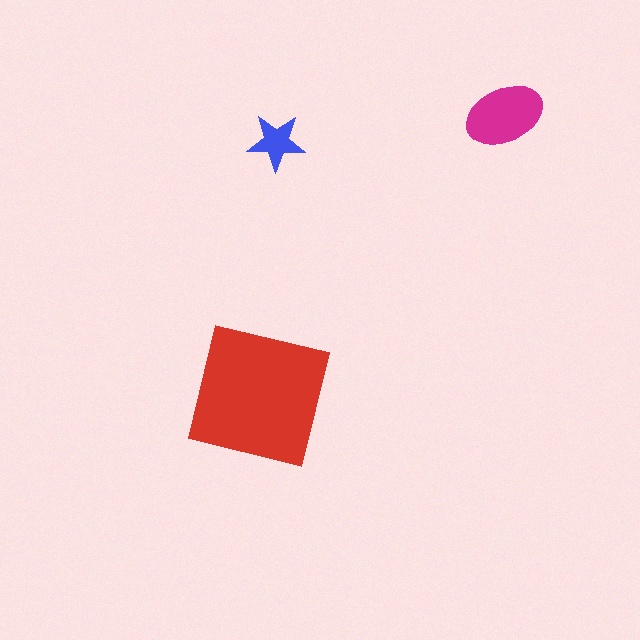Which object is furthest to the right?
The magenta ellipse is rightmost.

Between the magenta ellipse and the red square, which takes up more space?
The red square.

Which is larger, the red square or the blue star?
The red square.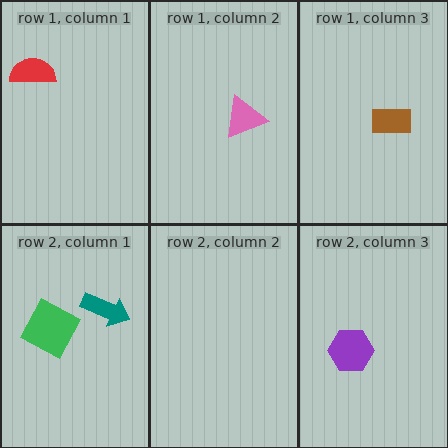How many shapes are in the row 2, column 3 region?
1.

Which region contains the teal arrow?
The row 2, column 1 region.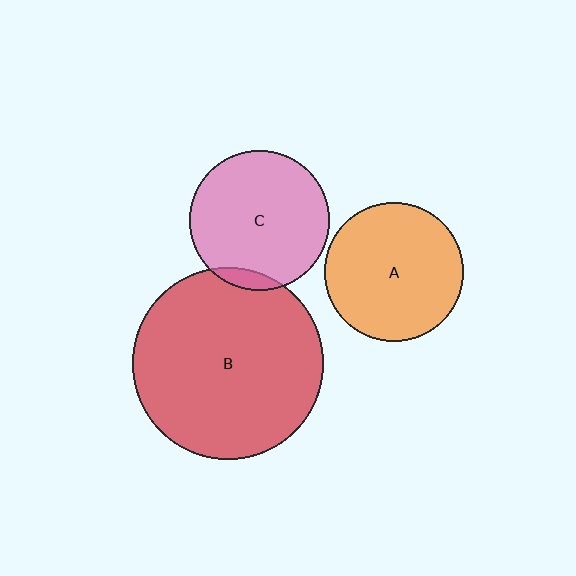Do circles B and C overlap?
Yes.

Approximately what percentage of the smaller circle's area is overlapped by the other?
Approximately 5%.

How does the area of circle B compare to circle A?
Approximately 1.9 times.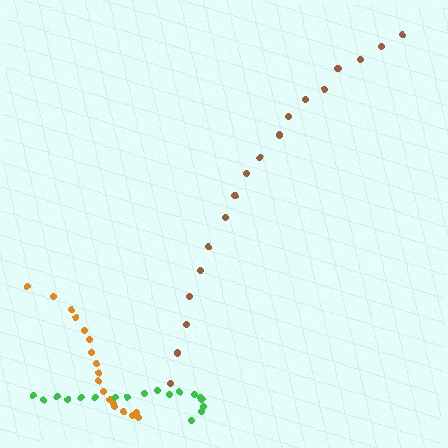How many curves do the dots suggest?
There are 3 distinct paths.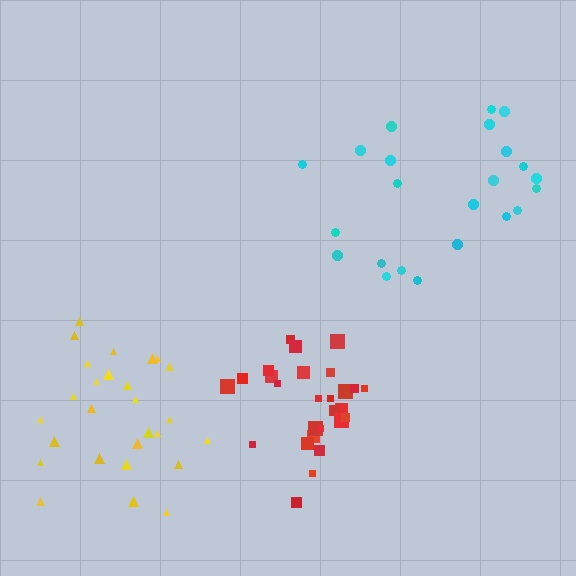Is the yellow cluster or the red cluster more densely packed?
Red.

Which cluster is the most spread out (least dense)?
Cyan.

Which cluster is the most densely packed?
Red.